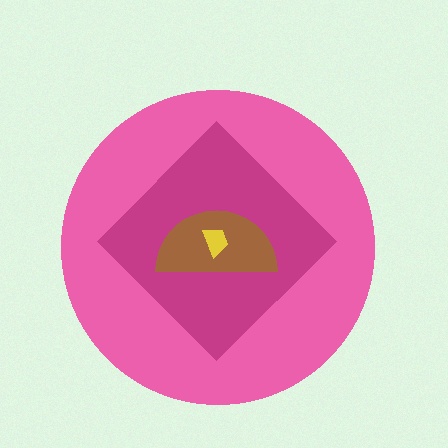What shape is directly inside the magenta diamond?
The brown semicircle.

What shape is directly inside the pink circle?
The magenta diamond.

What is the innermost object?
The yellow trapezoid.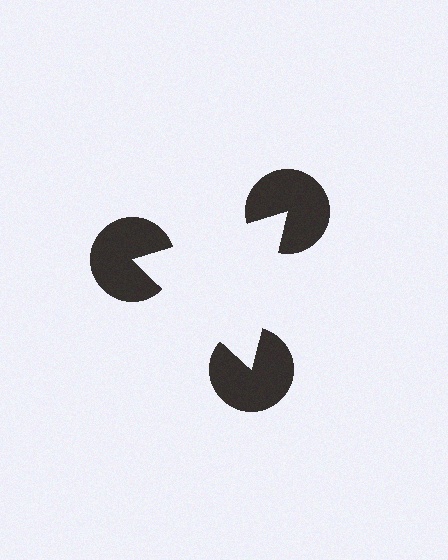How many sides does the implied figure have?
3 sides.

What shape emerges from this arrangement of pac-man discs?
An illusory triangle — its edges are inferred from the aligned wedge cuts in the pac-man discs, not physically drawn.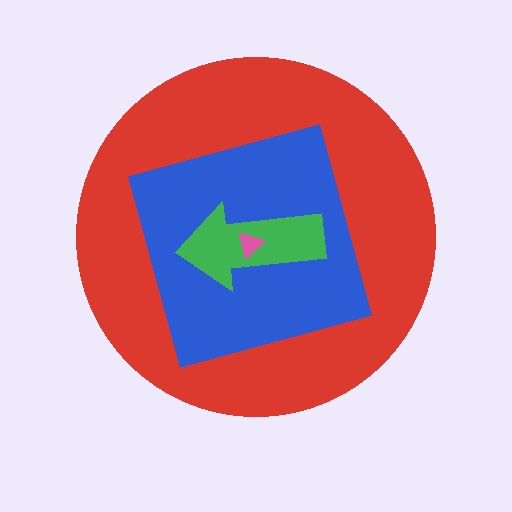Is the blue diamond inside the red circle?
Yes.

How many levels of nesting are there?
4.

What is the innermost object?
The pink triangle.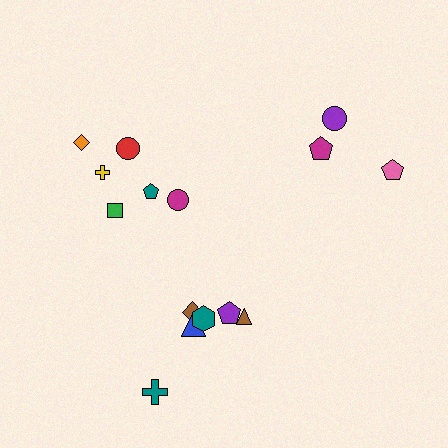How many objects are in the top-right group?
There are 3 objects.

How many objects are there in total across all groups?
There are 15 objects.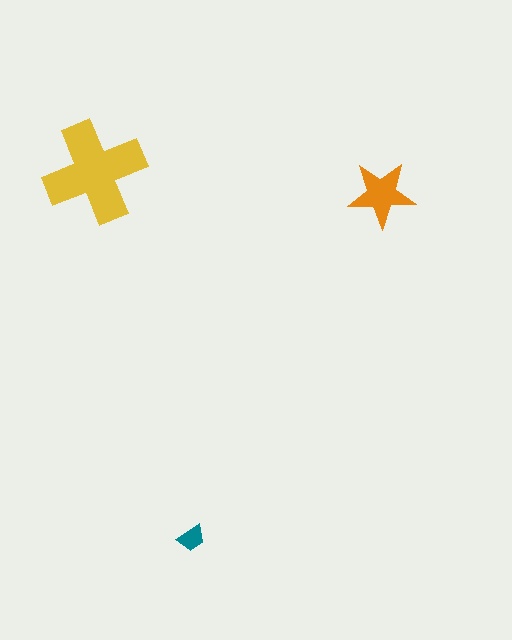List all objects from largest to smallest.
The yellow cross, the orange star, the teal trapezoid.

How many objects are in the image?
There are 3 objects in the image.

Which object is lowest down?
The teal trapezoid is bottommost.